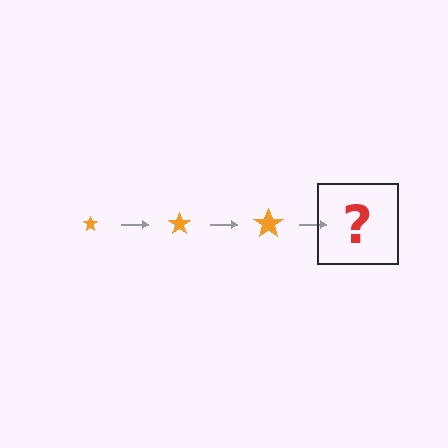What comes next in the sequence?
The next element should be an orange star, larger than the previous one.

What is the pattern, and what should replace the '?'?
The pattern is that the star gets progressively larger each step. The '?' should be an orange star, larger than the previous one.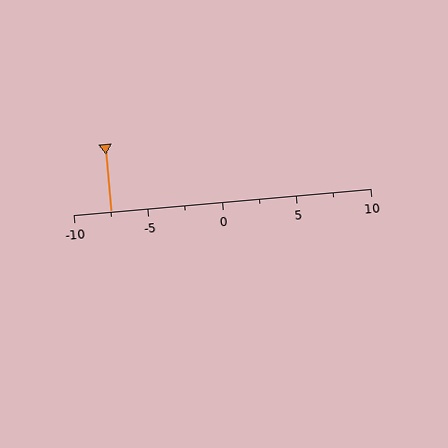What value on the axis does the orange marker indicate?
The marker indicates approximately -7.5.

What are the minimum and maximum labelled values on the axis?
The axis runs from -10 to 10.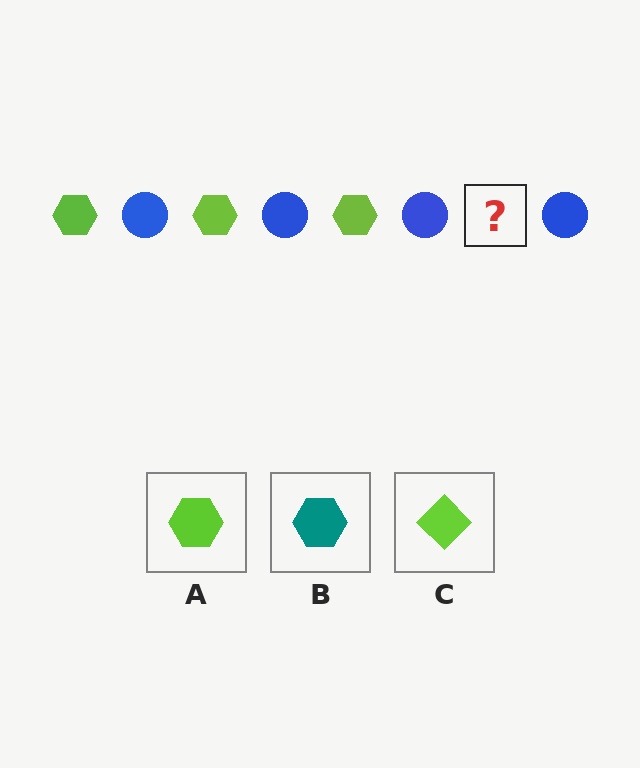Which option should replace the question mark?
Option A.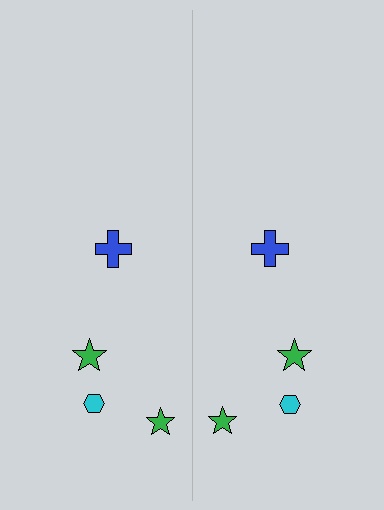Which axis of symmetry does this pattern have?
The pattern has a vertical axis of symmetry running through the center of the image.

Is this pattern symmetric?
Yes, this pattern has bilateral (reflection) symmetry.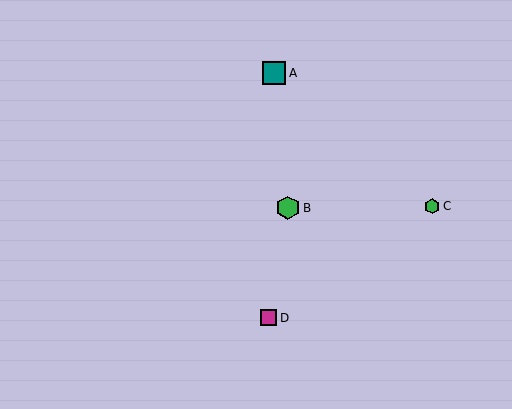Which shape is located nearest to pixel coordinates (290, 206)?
The green hexagon (labeled B) at (288, 208) is nearest to that location.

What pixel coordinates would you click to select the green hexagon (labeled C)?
Click at (432, 206) to select the green hexagon C.